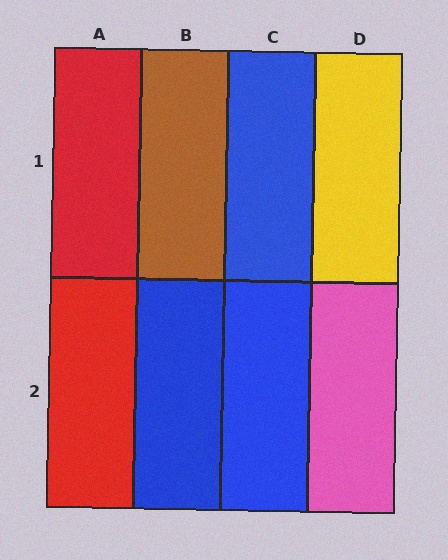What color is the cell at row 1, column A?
Red.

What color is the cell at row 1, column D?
Yellow.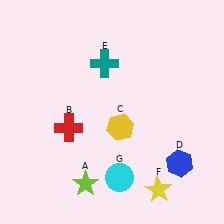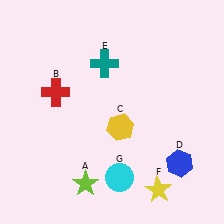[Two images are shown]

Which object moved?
The red cross (B) moved up.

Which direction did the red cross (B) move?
The red cross (B) moved up.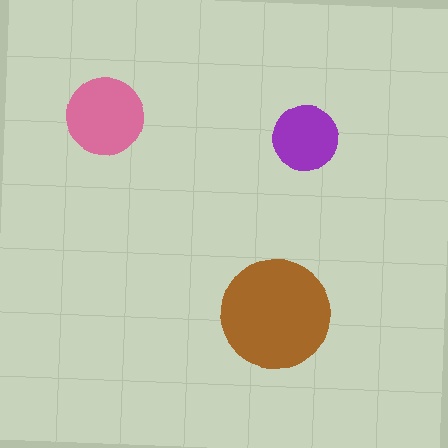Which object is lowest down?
The brown circle is bottommost.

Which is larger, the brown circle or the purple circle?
The brown one.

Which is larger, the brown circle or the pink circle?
The brown one.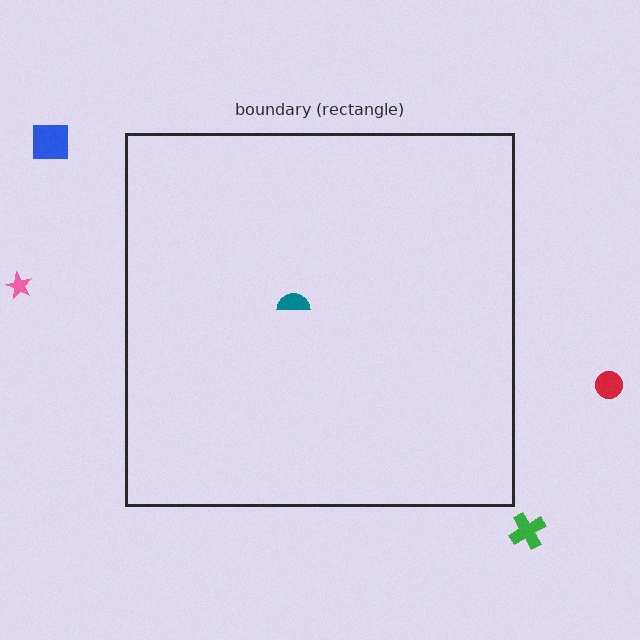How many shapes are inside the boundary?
1 inside, 4 outside.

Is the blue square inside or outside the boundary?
Outside.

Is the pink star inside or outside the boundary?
Outside.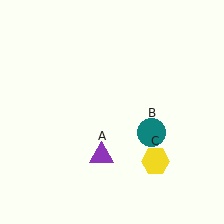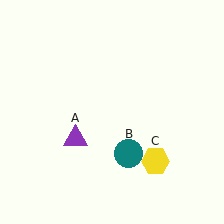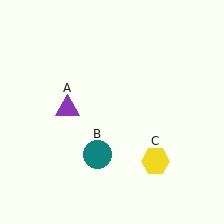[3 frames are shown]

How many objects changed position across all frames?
2 objects changed position: purple triangle (object A), teal circle (object B).